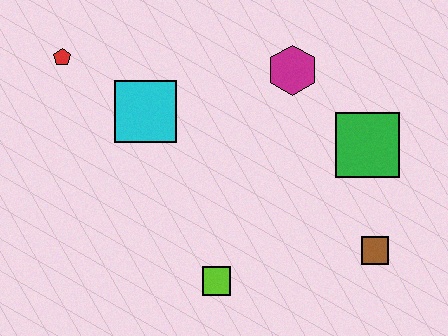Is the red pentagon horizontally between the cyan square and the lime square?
No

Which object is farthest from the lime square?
The red pentagon is farthest from the lime square.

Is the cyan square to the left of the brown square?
Yes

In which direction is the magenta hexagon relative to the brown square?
The magenta hexagon is above the brown square.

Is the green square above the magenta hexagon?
No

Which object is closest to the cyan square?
The red pentagon is closest to the cyan square.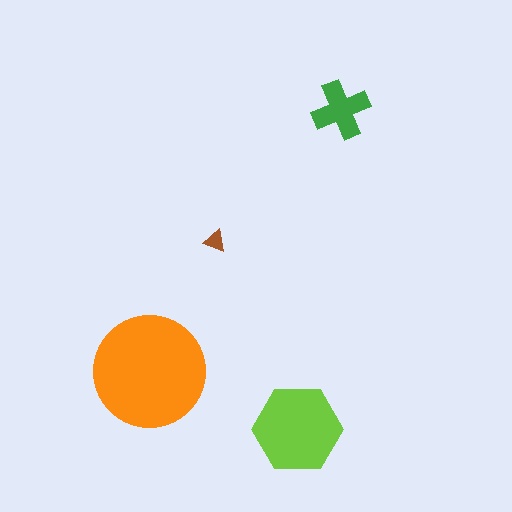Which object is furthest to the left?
The orange circle is leftmost.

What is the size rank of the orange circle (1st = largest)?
1st.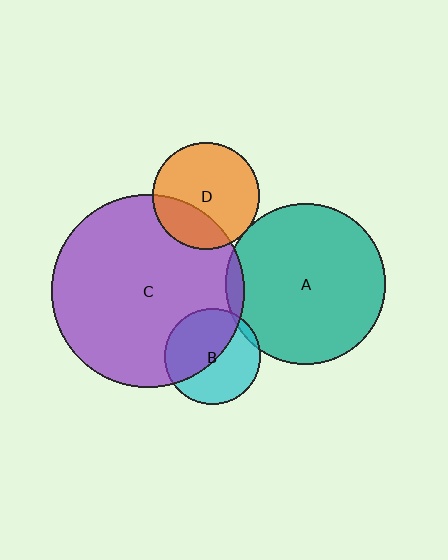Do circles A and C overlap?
Yes.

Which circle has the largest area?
Circle C (purple).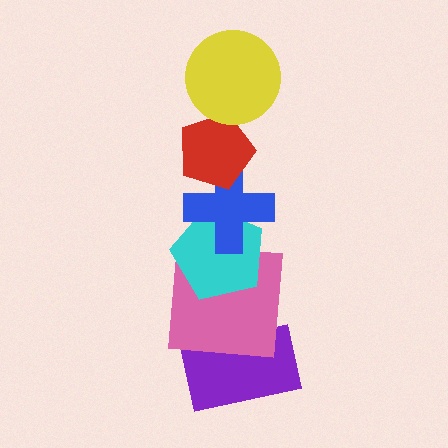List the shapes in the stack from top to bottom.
From top to bottom: the yellow circle, the red pentagon, the blue cross, the cyan pentagon, the pink square, the purple rectangle.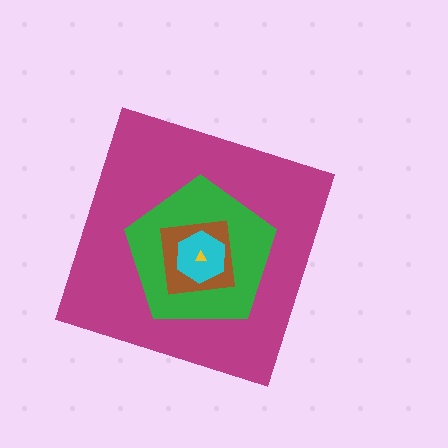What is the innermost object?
The yellow triangle.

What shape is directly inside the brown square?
The cyan hexagon.